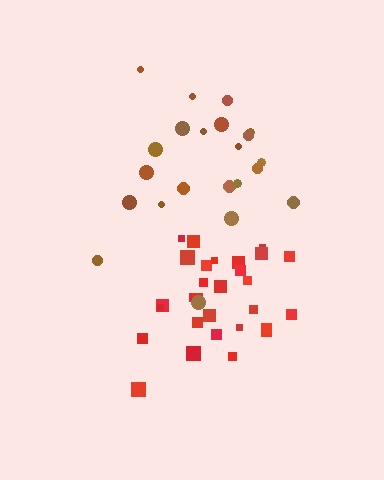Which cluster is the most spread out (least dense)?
Brown.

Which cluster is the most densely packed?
Red.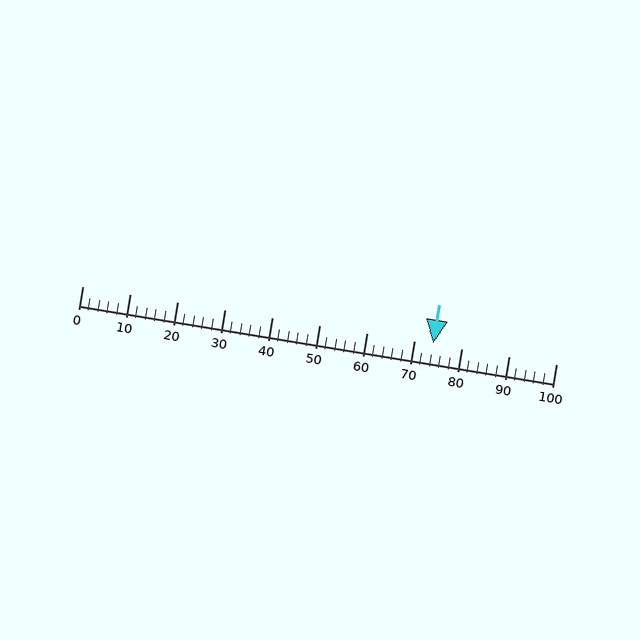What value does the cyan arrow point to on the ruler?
The cyan arrow points to approximately 74.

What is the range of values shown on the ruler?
The ruler shows values from 0 to 100.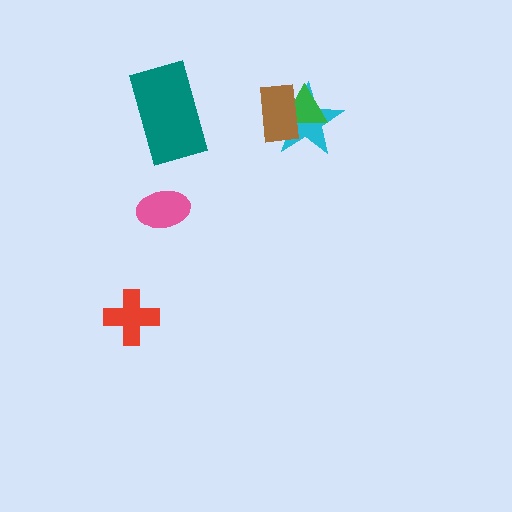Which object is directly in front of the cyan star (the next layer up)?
The green triangle is directly in front of the cyan star.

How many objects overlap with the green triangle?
2 objects overlap with the green triangle.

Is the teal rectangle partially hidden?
No, no other shape covers it.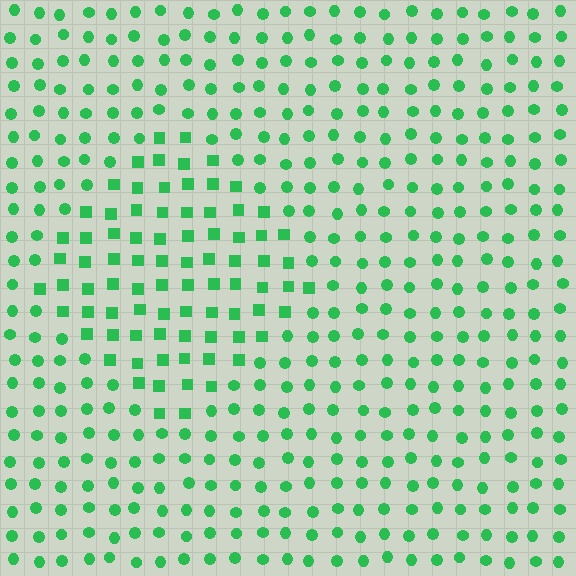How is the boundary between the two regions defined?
The boundary is defined by a change in element shape: squares inside vs. circles outside. All elements share the same color and spacing.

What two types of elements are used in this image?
The image uses squares inside the diamond region and circles outside it.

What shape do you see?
I see a diamond.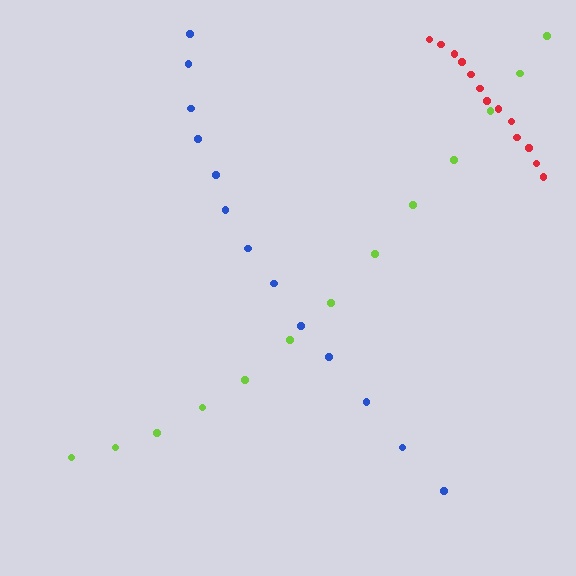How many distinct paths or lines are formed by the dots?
There are 3 distinct paths.